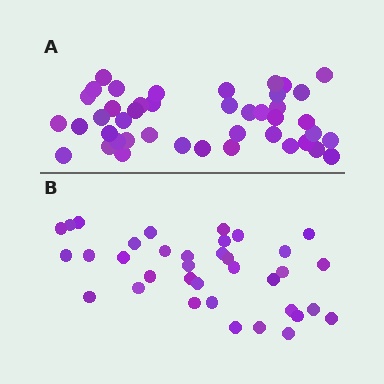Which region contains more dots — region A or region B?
Region A (the top region) has more dots.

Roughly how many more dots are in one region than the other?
Region A has roughly 8 or so more dots than region B.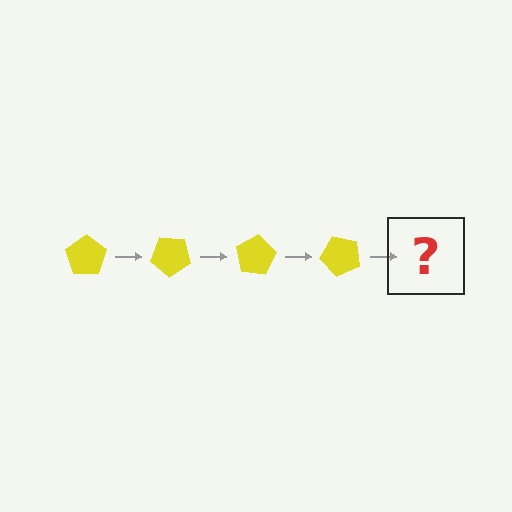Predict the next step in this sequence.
The next step is a yellow pentagon rotated 160 degrees.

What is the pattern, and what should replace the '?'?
The pattern is that the pentagon rotates 40 degrees each step. The '?' should be a yellow pentagon rotated 160 degrees.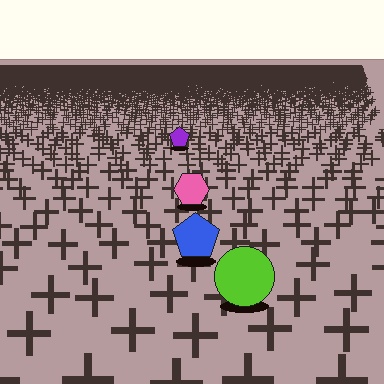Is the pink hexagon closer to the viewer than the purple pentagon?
Yes. The pink hexagon is closer — you can tell from the texture gradient: the ground texture is coarser near it.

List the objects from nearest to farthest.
From nearest to farthest: the lime circle, the blue pentagon, the pink hexagon, the purple pentagon.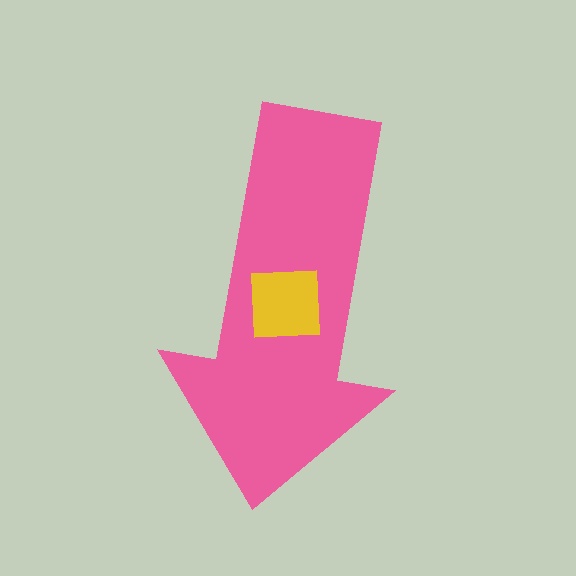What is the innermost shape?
The yellow square.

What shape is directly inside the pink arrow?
The yellow square.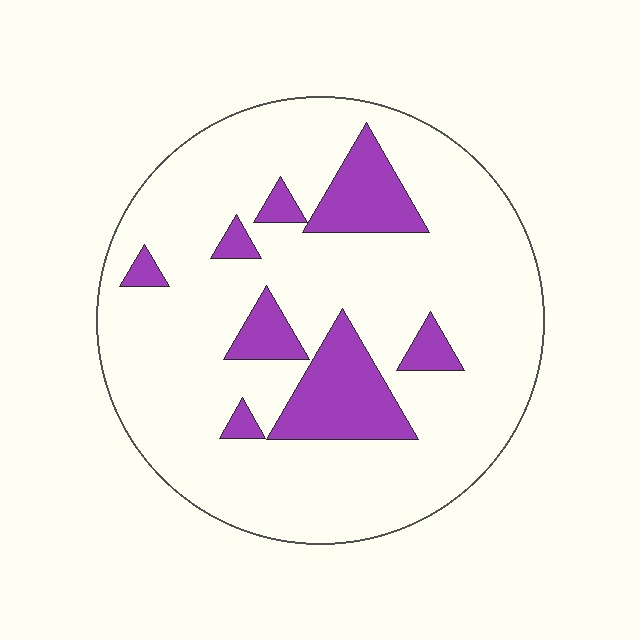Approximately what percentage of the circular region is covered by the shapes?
Approximately 15%.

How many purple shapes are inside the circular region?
8.